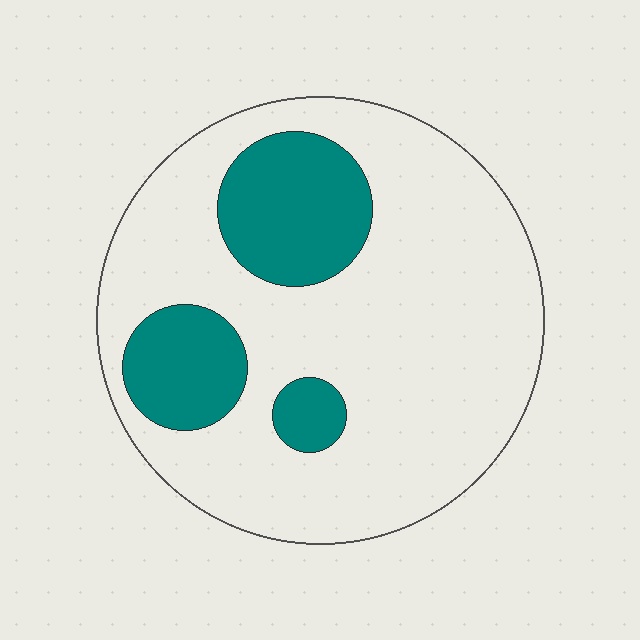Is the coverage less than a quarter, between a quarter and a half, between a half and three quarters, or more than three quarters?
Less than a quarter.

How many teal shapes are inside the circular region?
3.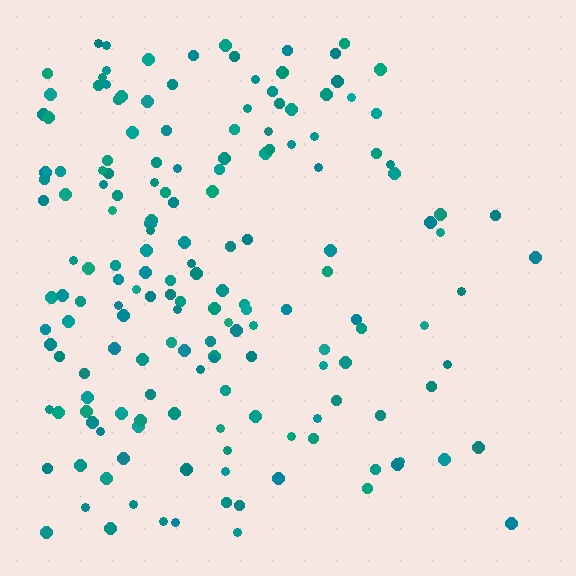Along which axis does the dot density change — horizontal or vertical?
Horizontal.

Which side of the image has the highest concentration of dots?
The left.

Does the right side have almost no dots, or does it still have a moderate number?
Still a moderate number, just noticeably fewer than the left.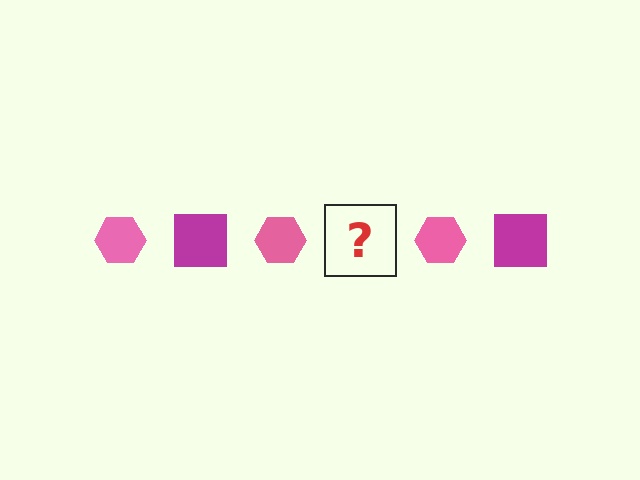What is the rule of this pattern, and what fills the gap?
The rule is that the pattern alternates between pink hexagon and magenta square. The gap should be filled with a magenta square.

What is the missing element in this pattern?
The missing element is a magenta square.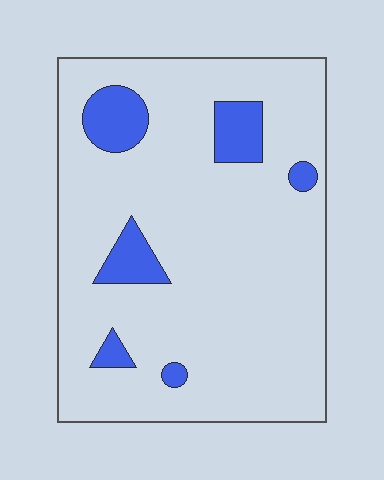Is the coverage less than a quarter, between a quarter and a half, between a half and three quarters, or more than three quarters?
Less than a quarter.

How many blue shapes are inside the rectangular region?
6.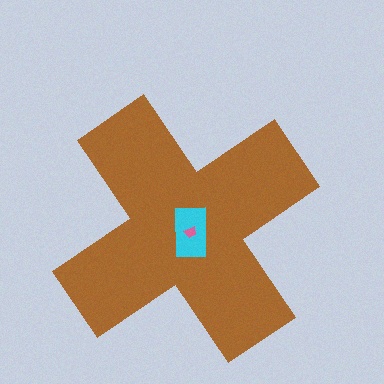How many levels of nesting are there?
3.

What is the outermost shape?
The brown cross.